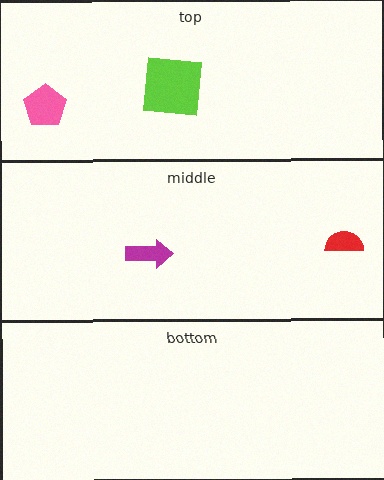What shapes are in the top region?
The lime square, the pink pentagon.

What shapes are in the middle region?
The red semicircle, the magenta arrow.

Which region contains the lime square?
The top region.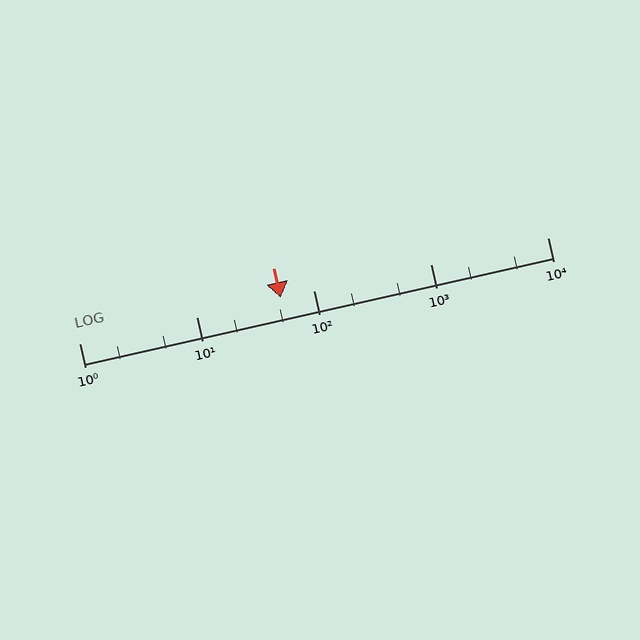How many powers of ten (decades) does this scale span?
The scale spans 4 decades, from 1 to 10000.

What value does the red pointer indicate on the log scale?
The pointer indicates approximately 53.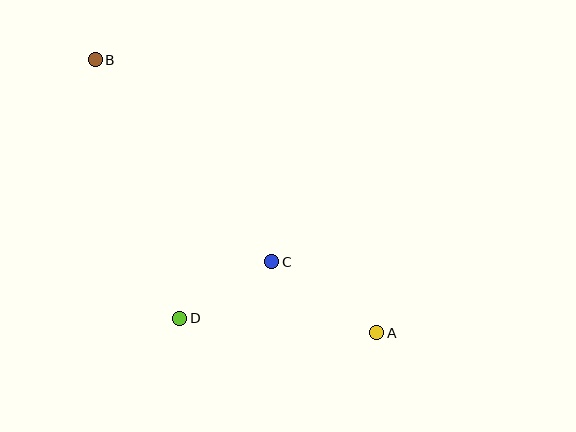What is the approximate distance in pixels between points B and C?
The distance between B and C is approximately 268 pixels.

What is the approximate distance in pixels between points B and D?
The distance between B and D is approximately 272 pixels.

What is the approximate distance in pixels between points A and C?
The distance between A and C is approximately 126 pixels.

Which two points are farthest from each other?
Points A and B are farthest from each other.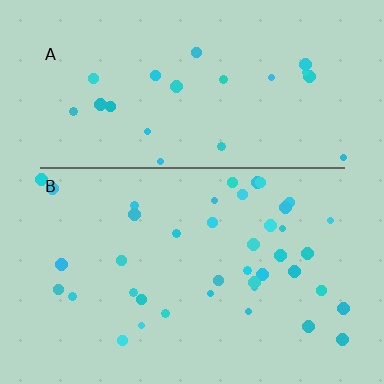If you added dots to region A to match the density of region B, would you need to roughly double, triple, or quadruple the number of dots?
Approximately double.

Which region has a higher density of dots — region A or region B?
B (the bottom).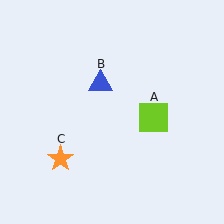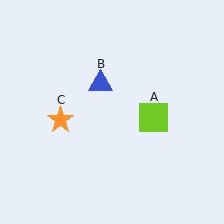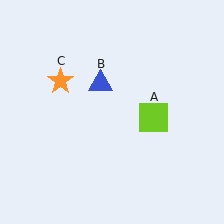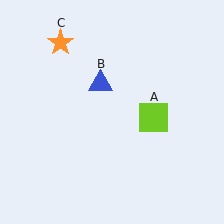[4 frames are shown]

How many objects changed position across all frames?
1 object changed position: orange star (object C).